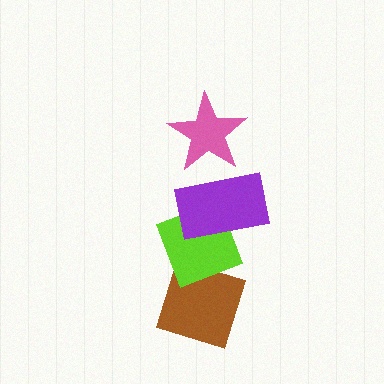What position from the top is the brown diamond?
The brown diamond is 4th from the top.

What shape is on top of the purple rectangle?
The pink star is on top of the purple rectangle.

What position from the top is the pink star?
The pink star is 1st from the top.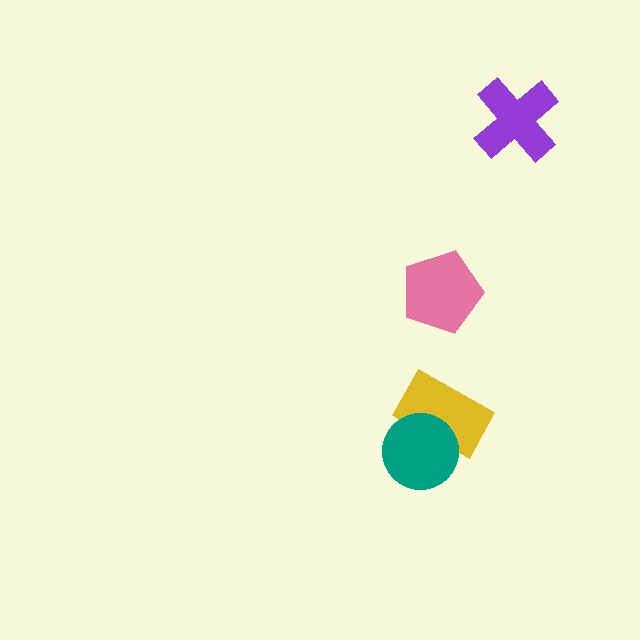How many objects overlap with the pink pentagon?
0 objects overlap with the pink pentagon.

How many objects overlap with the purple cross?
0 objects overlap with the purple cross.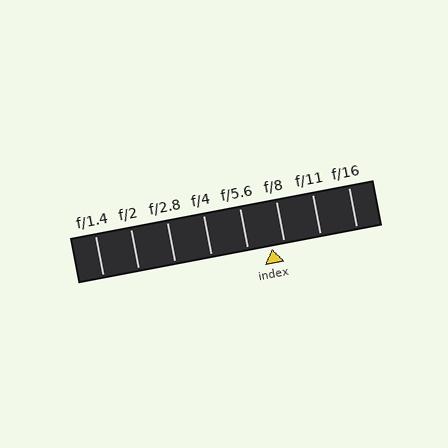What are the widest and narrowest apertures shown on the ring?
The widest aperture shown is f/1.4 and the narrowest is f/16.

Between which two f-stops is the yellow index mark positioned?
The index mark is between f/5.6 and f/8.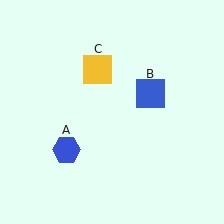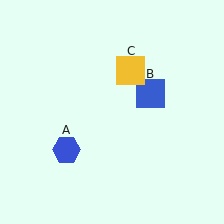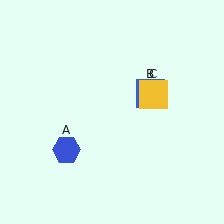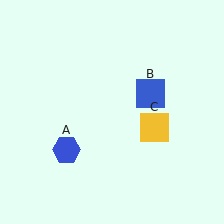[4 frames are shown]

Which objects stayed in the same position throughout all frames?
Blue hexagon (object A) and blue square (object B) remained stationary.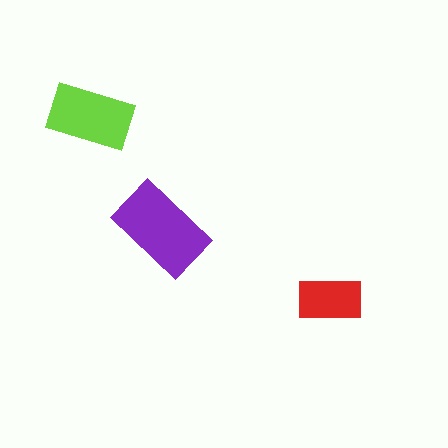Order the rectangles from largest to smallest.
the purple one, the lime one, the red one.